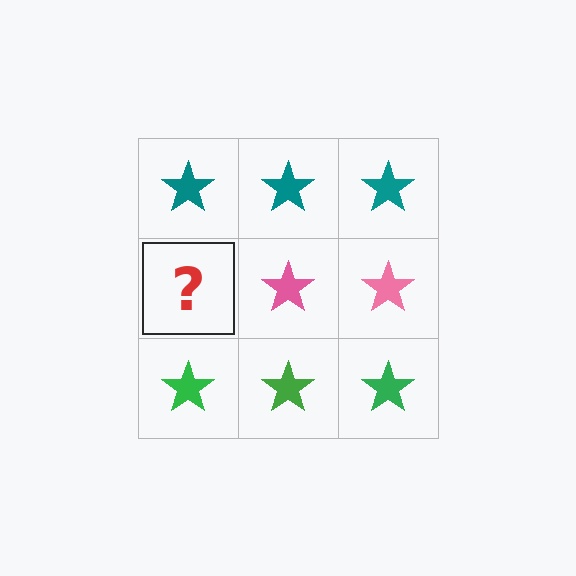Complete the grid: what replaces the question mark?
The question mark should be replaced with a pink star.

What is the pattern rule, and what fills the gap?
The rule is that each row has a consistent color. The gap should be filled with a pink star.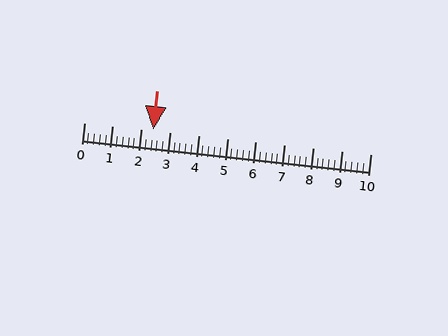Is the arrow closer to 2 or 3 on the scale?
The arrow is closer to 2.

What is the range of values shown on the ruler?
The ruler shows values from 0 to 10.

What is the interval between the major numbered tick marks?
The major tick marks are spaced 1 units apart.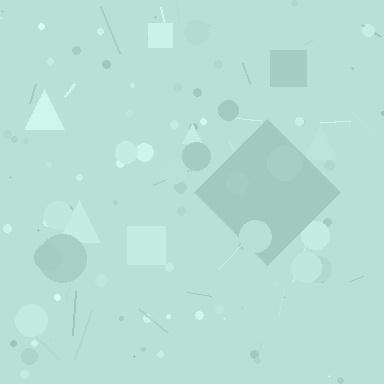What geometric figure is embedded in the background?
A diamond is embedded in the background.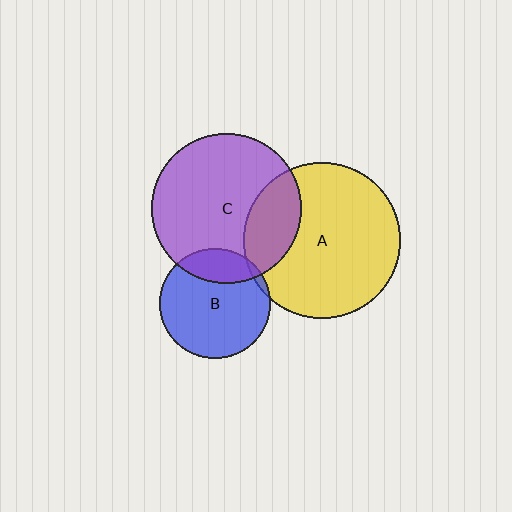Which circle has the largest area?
Circle A (yellow).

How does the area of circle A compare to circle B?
Approximately 2.0 times.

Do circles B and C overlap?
Yes.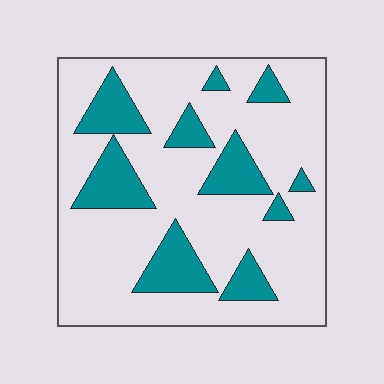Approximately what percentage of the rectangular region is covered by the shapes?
Approximately 25%.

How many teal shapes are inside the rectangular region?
10.